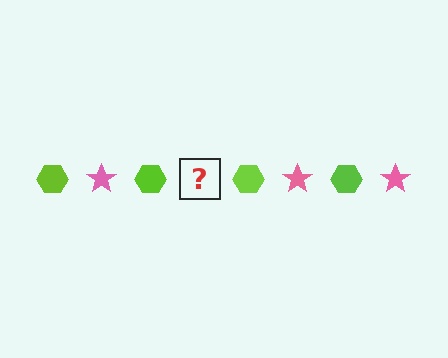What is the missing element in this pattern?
The missing element is a pink star.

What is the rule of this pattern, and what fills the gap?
The rule is that the pattern alternates between lime hexagon and pink star. The gap should be filled with a pink star.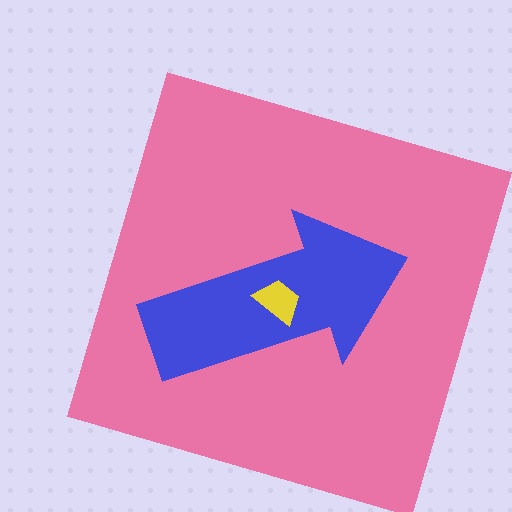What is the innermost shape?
The yellow trapezoid.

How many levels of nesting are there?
3.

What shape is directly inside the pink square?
The blue arrow.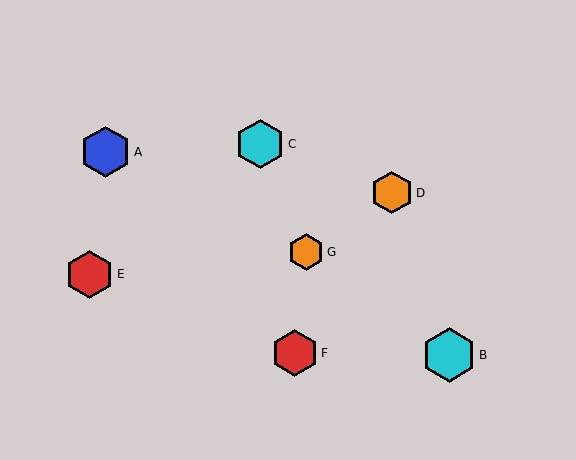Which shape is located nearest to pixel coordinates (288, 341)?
The red hexagon (labeled F) at (295, 353) is nearest to that location.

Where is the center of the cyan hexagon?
The center of the cyan hexagon is at (260, 144).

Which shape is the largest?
The cyan hexagon (labeled B) is the largest.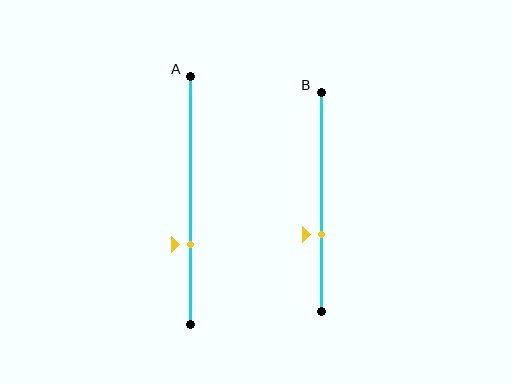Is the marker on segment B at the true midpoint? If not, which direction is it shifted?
No, the marker on segment B is shifted downward by about 15% of the segment length.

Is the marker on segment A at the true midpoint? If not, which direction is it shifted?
No, the marker on segment A is shifted downward by about 18% of the segment length.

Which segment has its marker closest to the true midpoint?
Segment B has its marker closest to the true midpoint.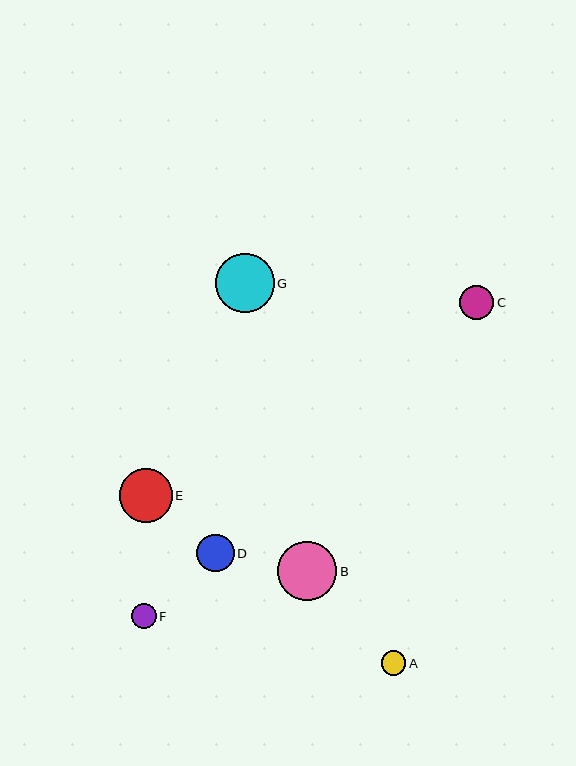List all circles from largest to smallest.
From largest to smallest: B, G, E, D, C, F, A.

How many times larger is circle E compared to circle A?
Circle E is approximately 2.2 times the size of circle A.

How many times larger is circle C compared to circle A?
Circle C is approximately 1.4 times the size of circle A.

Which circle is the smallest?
Circle A is the smallest with a size of approximately 25 pixels.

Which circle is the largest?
Circle B is the largest with a size of approximately 59 pixels.